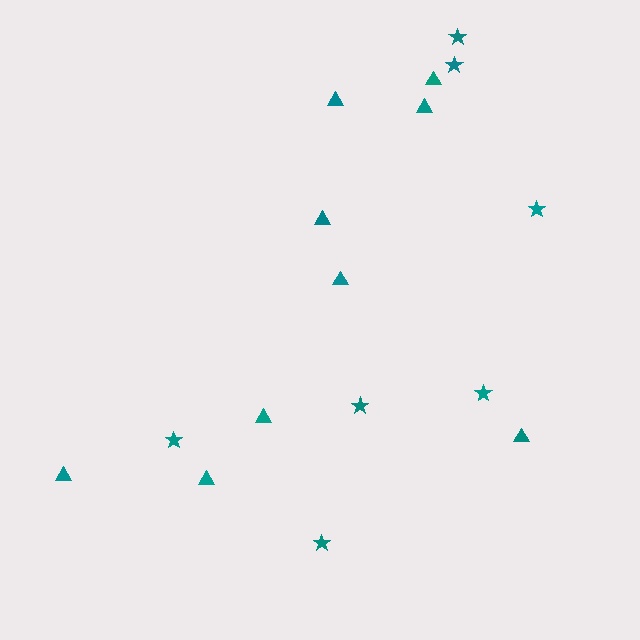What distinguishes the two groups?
There are 2 groups: one group of triangles (9) and one group of stars (7).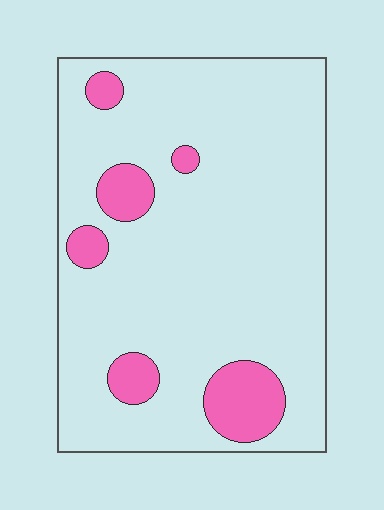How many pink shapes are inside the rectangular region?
6.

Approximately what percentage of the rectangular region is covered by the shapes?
Approximately 15%.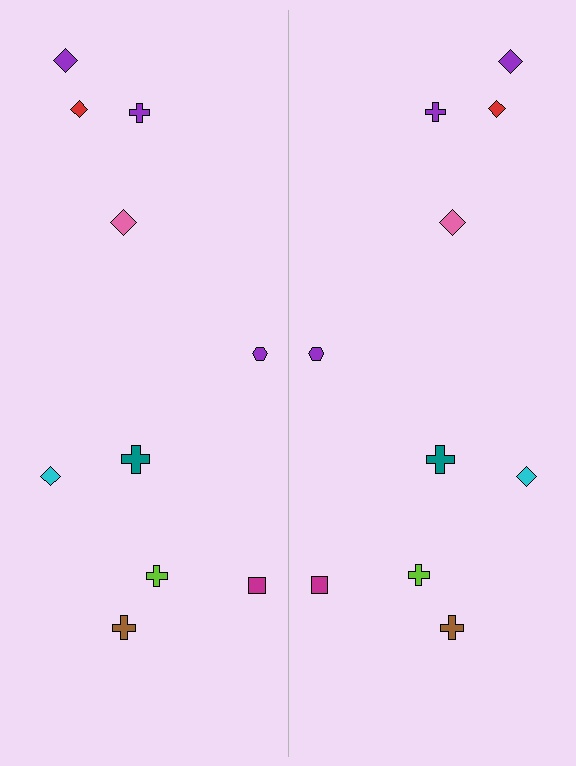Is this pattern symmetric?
Yes, this pattern has bilateral (reflection) symmetry.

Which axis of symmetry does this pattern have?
The pattern has a vertical axis of symmetry running through the center of the image.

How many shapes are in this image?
There are 20 shapes in this image.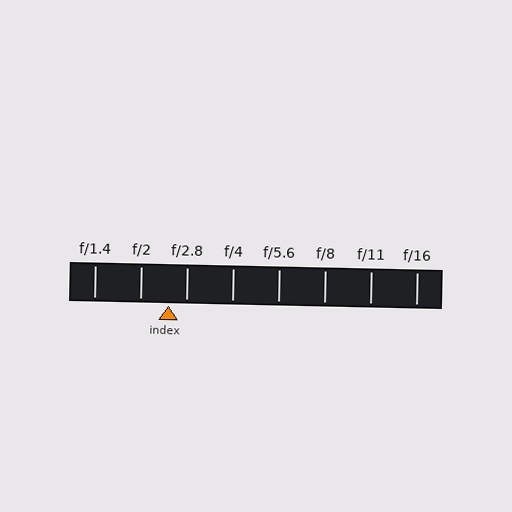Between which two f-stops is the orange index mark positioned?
The index mark is between f/2 and f/2.8.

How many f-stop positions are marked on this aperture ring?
There are 8 f-stop positions marked.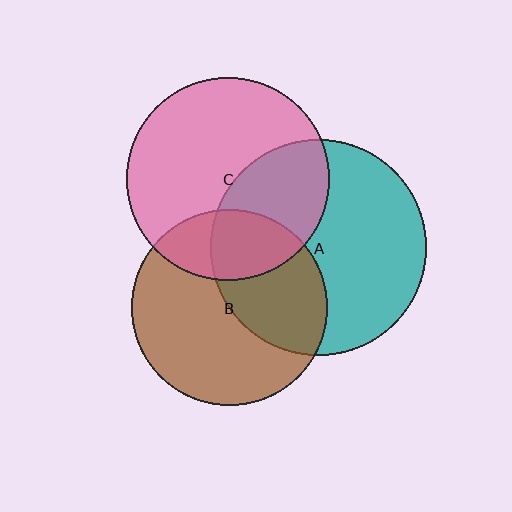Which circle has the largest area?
Circle A (teal).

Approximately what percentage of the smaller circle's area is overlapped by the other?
Approximately 40%.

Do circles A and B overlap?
Yes.